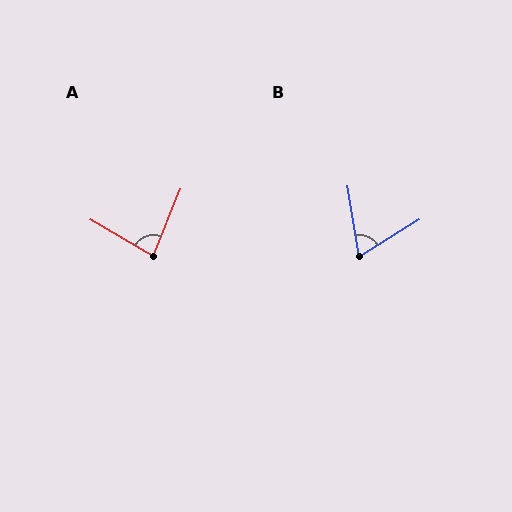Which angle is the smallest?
B, at approximately 68 degrees.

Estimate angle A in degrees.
Approximately 82 degrees.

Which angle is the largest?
A, at approximately 82 degrees.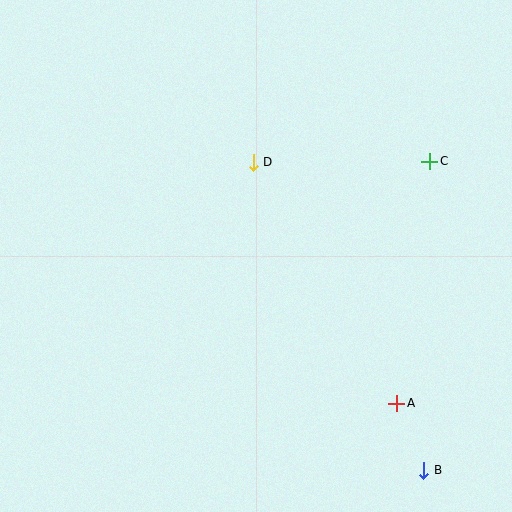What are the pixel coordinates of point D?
Point D is at (253, 162).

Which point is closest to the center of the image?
Point D at (253, 162) is closest to the center.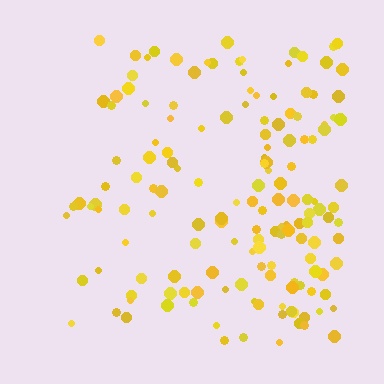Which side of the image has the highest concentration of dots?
The right.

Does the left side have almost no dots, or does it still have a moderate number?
Still a moderate number, just noticeably fewer than the right.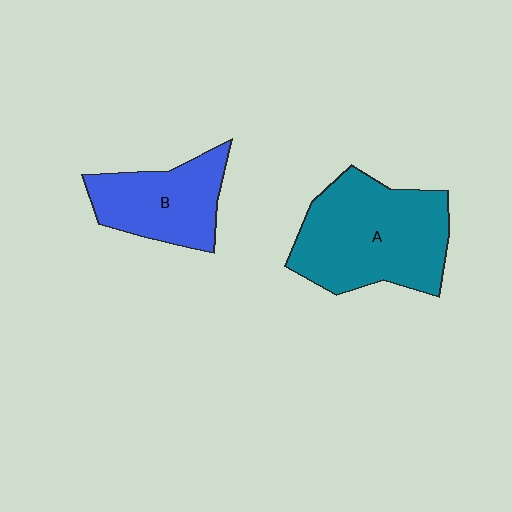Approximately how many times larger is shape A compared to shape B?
Approximately 1.6 times.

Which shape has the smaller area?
Shape B (blue).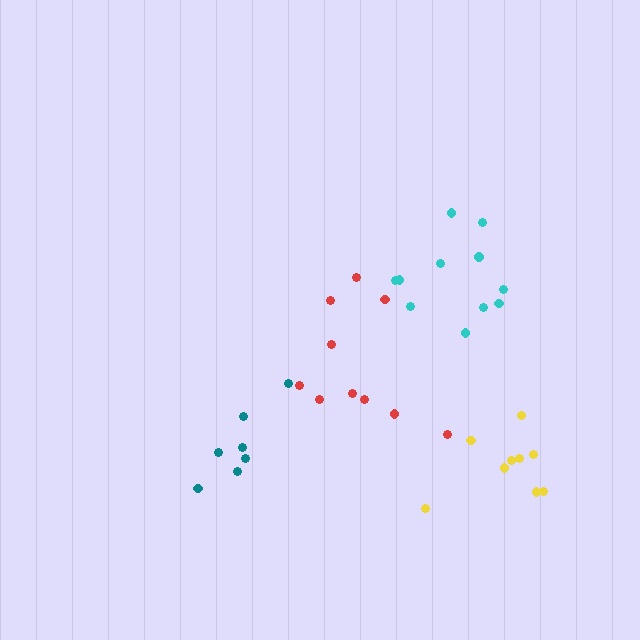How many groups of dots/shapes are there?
There are 4 groups.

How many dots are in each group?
Group 1: 10 dots, Group 2: 11 dots, Group 3: 7 dots, Group 4: 9 dots (37 total).